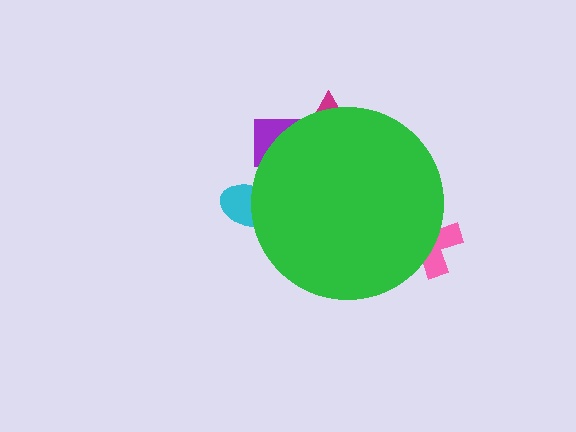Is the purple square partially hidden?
Yes, the purple square is partially hidden behind the green circle.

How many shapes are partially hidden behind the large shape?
4 shapes are partially hidden.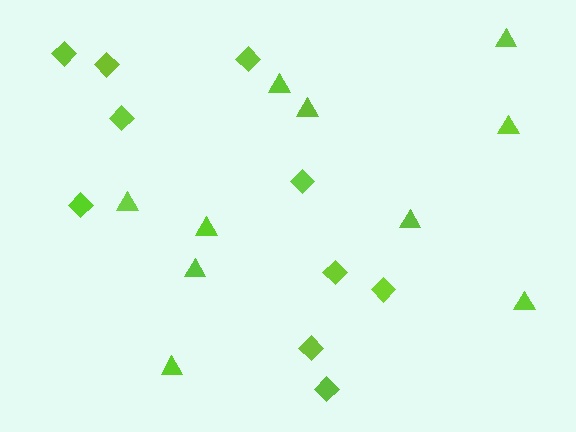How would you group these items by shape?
There are 2 groups: one group of triangles (10) and one group of diamonds (10).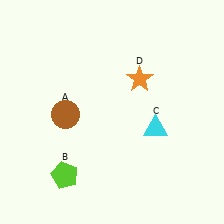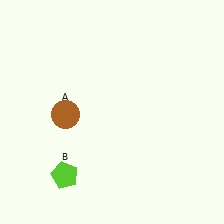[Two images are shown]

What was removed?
The cyan triangle (C), the orange star (D) were removed in Image 2.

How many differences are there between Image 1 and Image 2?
There are 2 differences between the two images.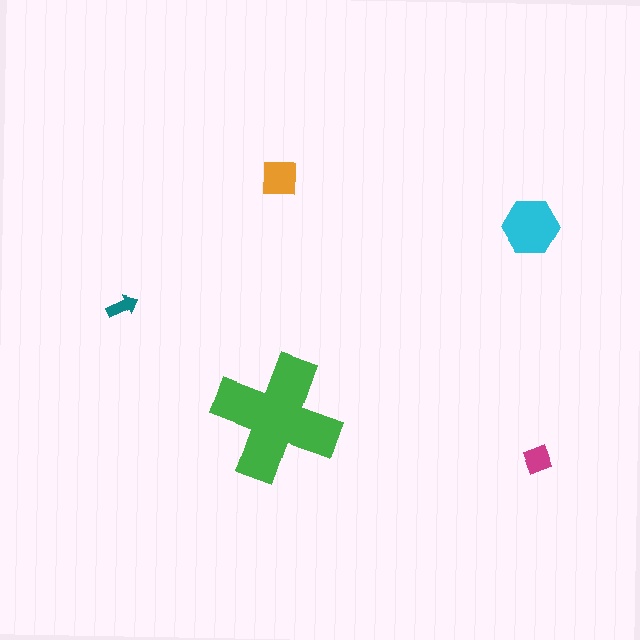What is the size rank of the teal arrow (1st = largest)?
5th.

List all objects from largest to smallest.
The green cross, the cyan hexagon, the orange square, the magenta diamond, the teal arrow.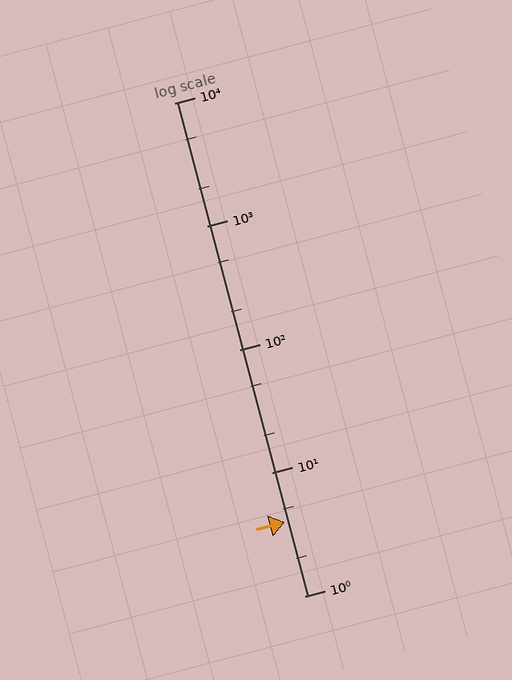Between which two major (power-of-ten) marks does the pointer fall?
The pointer is between 1 and 10.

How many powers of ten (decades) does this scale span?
The scale spans 4 decades, from 1 to 10000.